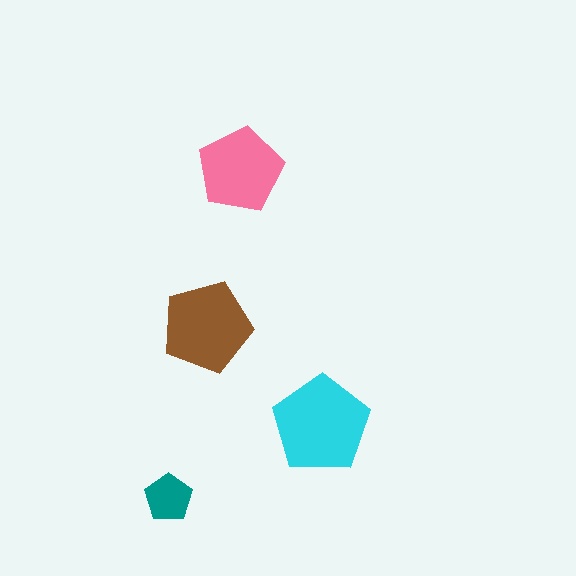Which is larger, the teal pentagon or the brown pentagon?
The brown one.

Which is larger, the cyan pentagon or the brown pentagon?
The cyan one.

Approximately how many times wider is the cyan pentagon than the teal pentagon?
About 2 times wider.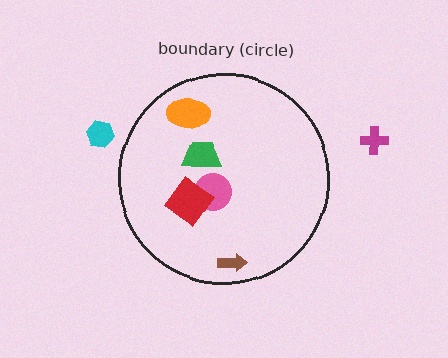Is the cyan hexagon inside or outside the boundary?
Outside.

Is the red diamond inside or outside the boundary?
Inside.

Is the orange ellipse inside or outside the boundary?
Inside.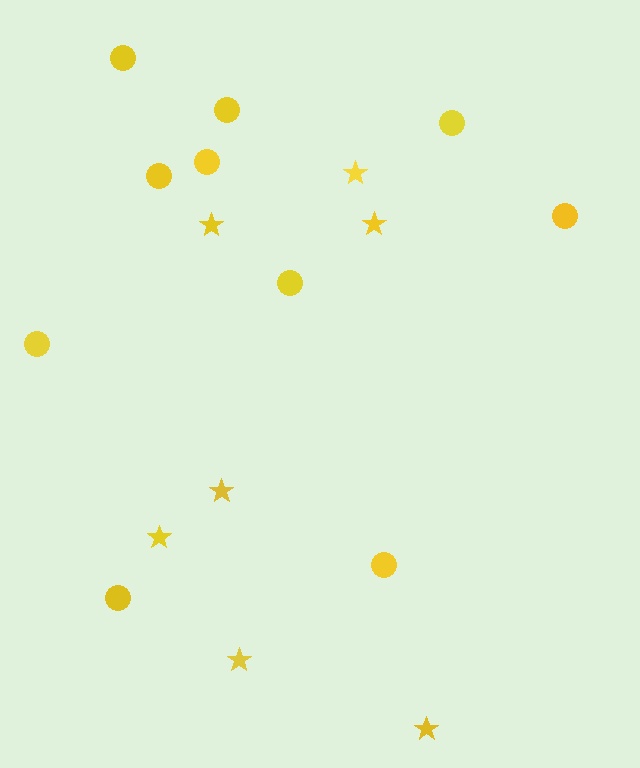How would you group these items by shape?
There are 2 groups: one group of circles (10) and one group of stars (7).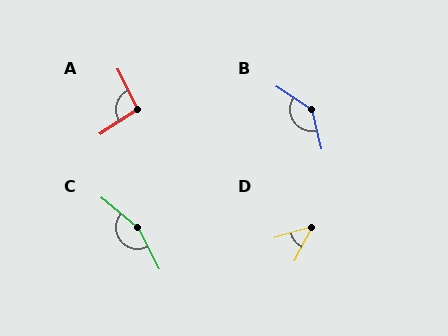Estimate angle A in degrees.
Approximately 98 degrees.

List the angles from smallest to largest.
D (47°), A (98°), B (136°), C (157°).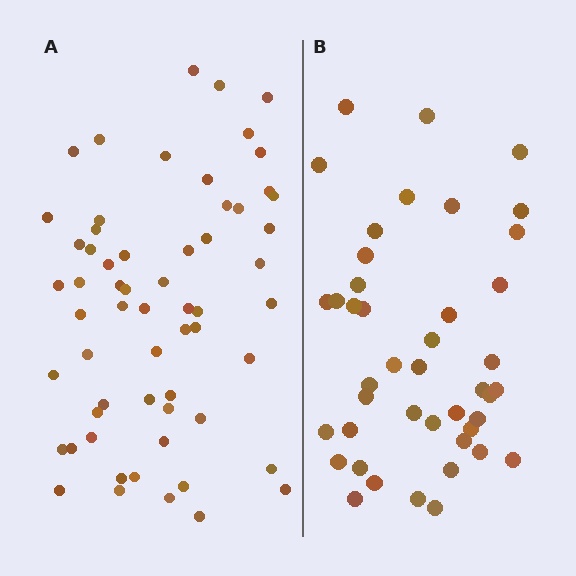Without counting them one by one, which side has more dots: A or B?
Region A (the left region) has more dots.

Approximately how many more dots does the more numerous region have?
Region A has approximately 15 more dots than region B.